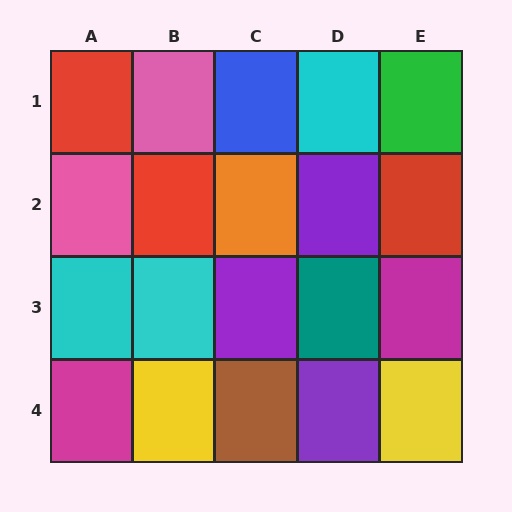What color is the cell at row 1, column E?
Green.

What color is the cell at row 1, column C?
Blue.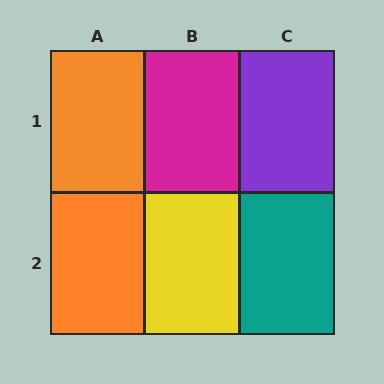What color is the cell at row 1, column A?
Orange.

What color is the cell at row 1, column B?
Magenta.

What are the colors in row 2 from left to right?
Orange, yellow, teal.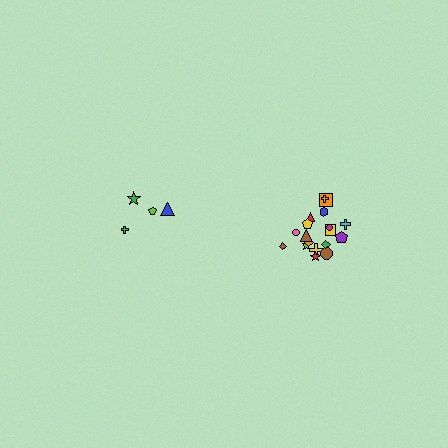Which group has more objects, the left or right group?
The right group.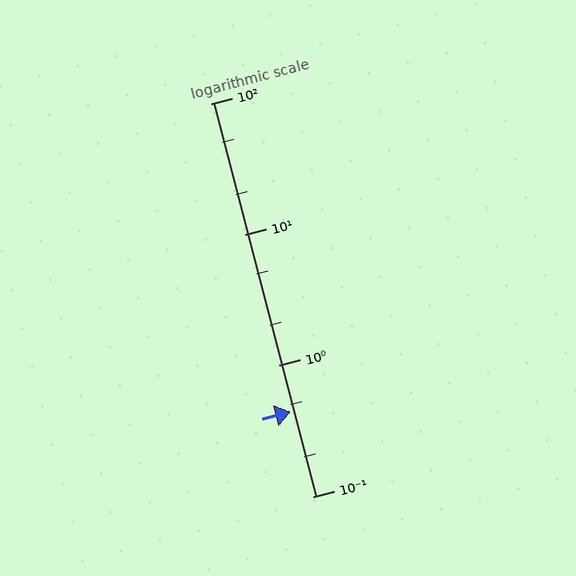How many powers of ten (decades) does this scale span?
The scale spans 3 decades, from 0.1 to 100.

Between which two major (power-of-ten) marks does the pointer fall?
The pointer is between 0.1 and 1.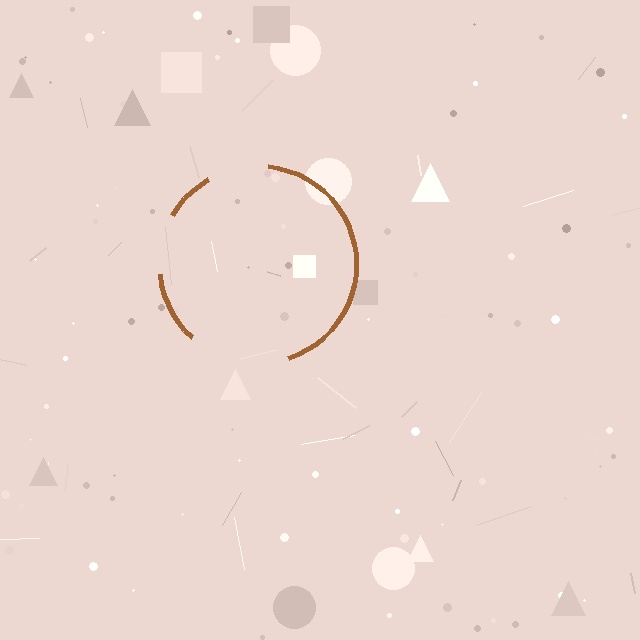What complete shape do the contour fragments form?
The contour fragments form a circle.